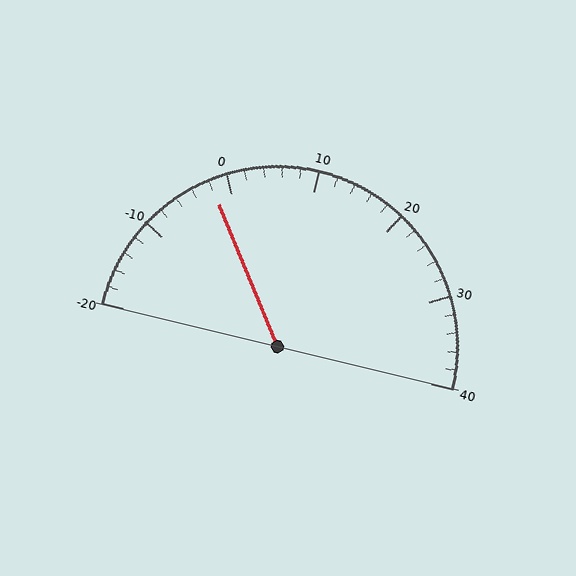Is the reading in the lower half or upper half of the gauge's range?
The reading is in the lower half of the range (-20 to 40).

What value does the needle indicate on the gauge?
The needle indicates approximately -2.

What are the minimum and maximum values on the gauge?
The gauge ranges from -20 to 40.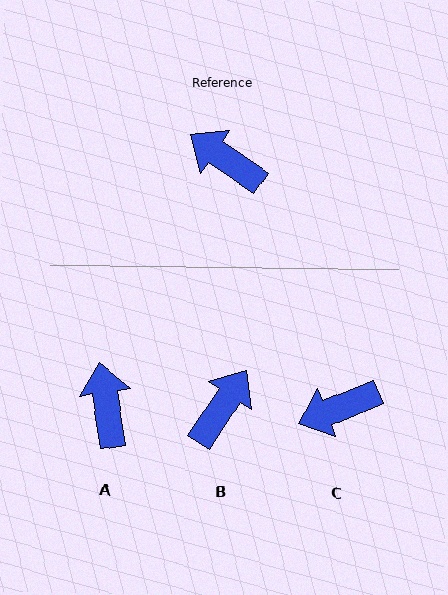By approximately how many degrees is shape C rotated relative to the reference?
Approximately 56 degrees counter-clockwise.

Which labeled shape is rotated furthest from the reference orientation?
B, about 89 degrees away.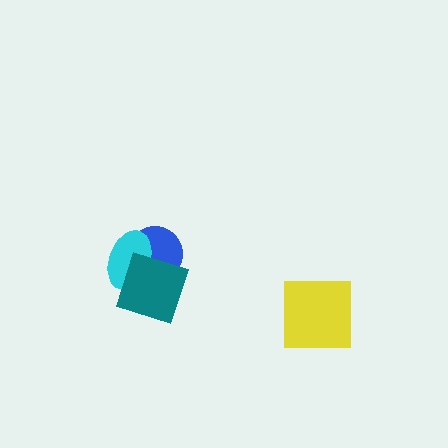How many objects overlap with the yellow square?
0 objects overlap with the yellow square.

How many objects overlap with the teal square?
2 objects overlap with the teal square.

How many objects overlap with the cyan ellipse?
2 objects overlap with the cyan ellipse.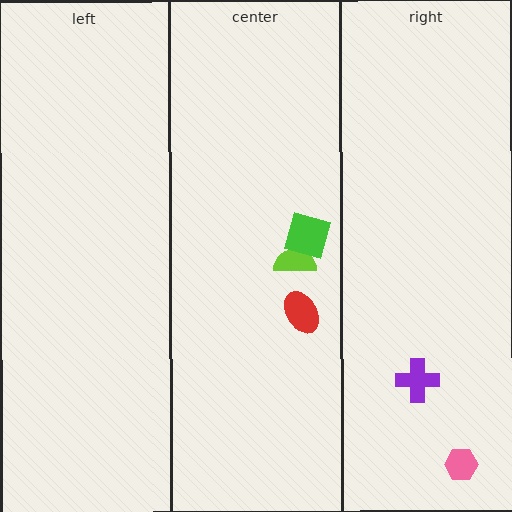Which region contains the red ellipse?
The center region.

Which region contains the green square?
The center region.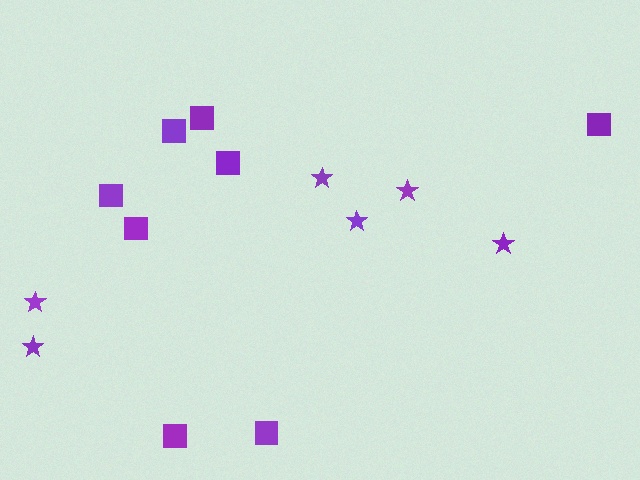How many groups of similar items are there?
There are 2 groups: one group of stars (6) and one group of squares (8).